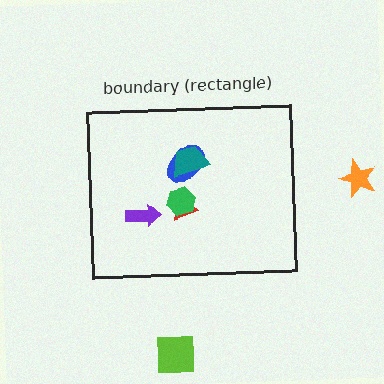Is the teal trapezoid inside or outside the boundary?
Inside.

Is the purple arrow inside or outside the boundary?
Inside.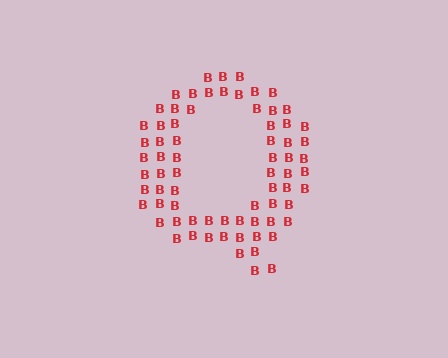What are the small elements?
The small elements are letter B's.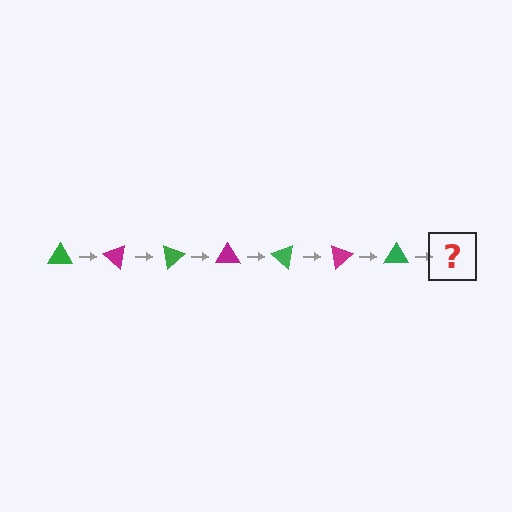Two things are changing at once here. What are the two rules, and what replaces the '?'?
The two rules are that it rotates 40 degrees each step and the color cycles through green and magenta. The '?' should be a magenta triangle, rotated 280 degrees from the start.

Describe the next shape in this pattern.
It should be a magenta triangle, rotated 280 degrees from the start.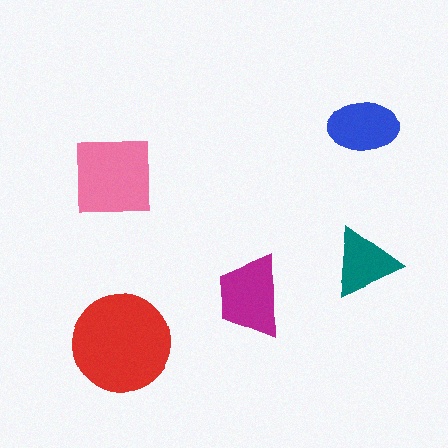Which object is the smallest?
The teal triangle.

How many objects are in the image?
There are 5 objects in the image.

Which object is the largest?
The red circle.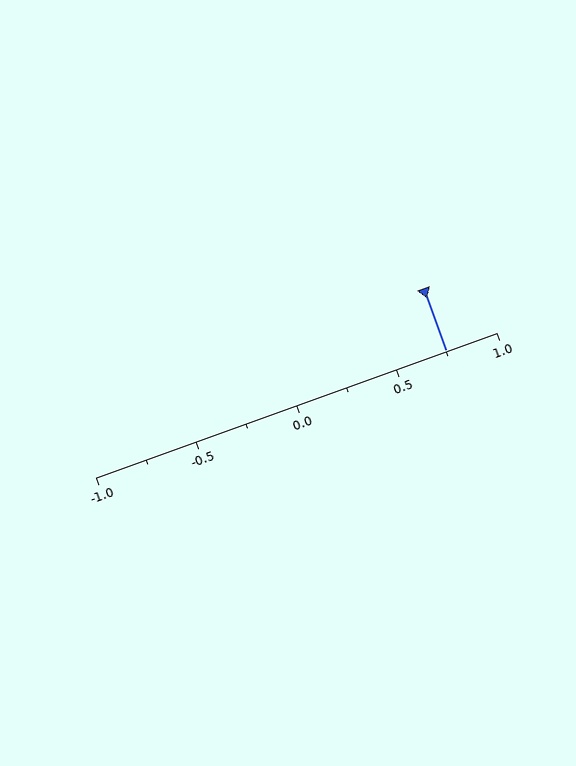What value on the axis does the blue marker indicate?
The marker indicates approximately 0.75.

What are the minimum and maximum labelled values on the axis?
The axis runs from -1.0 to 1.0.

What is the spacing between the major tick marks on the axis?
The major ticks are spaced 0.5 apart.